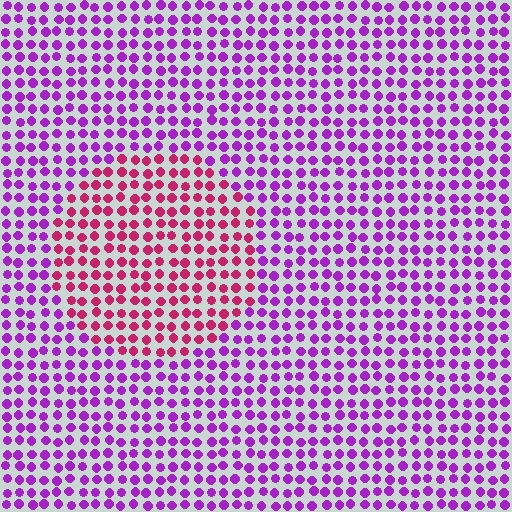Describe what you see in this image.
The image is filled with small purple elements in a uniform arrangement. A circle-shaped region is visible where the elements are tinted to a slightly different hue, forming a subtle color boundary.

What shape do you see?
I see a circle.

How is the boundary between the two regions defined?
The boundary is defined purely by a slight shift in hue (about 45 degrees). Spacing, size, and orientation are identical on both sides.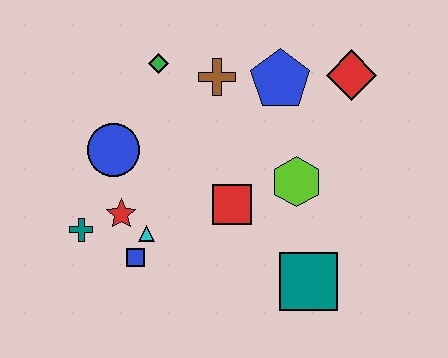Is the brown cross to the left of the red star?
No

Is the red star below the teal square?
No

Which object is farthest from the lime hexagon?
The teal cross is farthest from the lime hexagon.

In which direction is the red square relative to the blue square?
The red square is to the right of the blue square.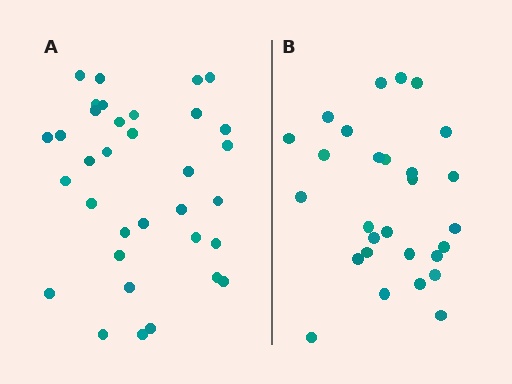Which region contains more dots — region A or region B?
Region A (the left region) has more dots.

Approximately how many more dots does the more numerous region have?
Region A has about 6 more dots than region B.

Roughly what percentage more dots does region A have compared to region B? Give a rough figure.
About 20% more.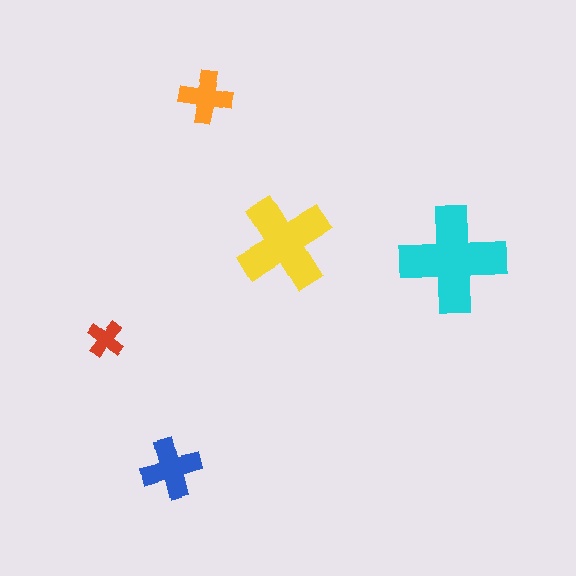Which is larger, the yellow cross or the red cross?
The yellow one.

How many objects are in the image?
There are 5 objects in the image.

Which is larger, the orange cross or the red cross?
The orange one.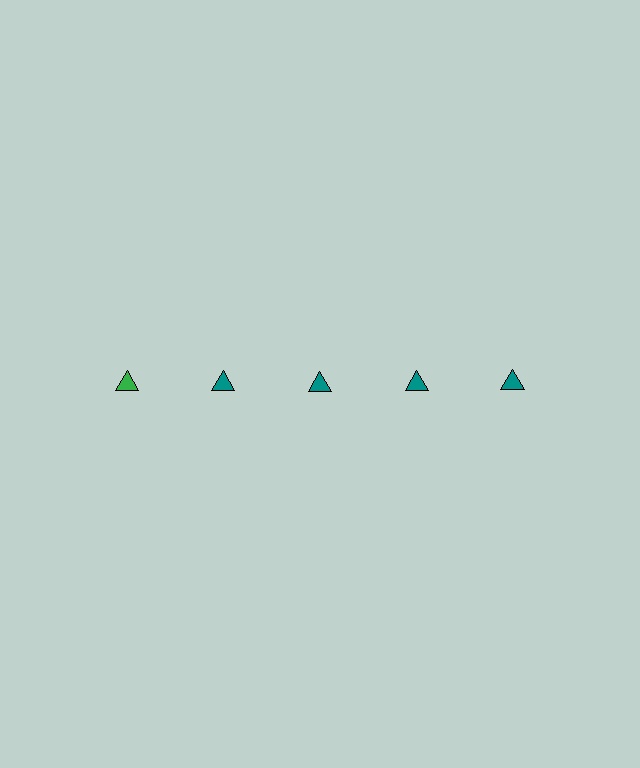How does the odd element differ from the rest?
It has a different color: green instead of teal.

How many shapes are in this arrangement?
There are 5 shapes arranged in a grid pattern.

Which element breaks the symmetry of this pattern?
The green triangle in the top row, leftmost column breaks the symmetry. All other shapes are teal triangles.